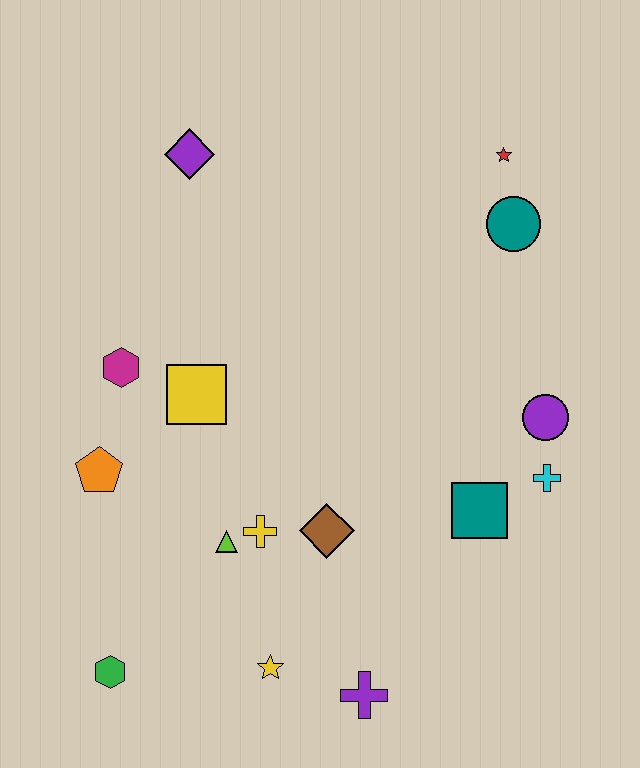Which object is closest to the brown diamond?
The yellow cross is closest to the brown diamond.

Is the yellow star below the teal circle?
Yes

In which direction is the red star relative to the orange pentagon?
The red star is to the right of the orange pentagon.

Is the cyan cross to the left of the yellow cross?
No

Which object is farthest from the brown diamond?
The red star is farthest from the brown diamond.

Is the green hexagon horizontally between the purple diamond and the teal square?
No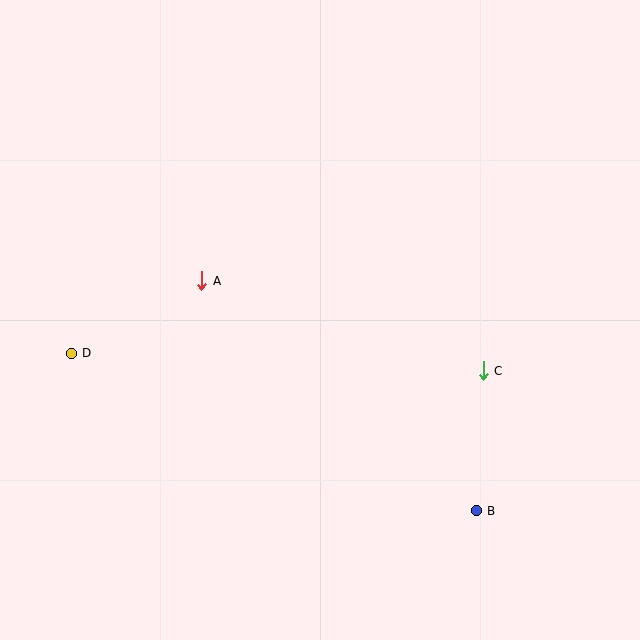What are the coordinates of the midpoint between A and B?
The midpoint between A and B is at (339, 396).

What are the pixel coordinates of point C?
Point C is at (483, 371).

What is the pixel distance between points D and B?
The distance between D and B is 435 pixels.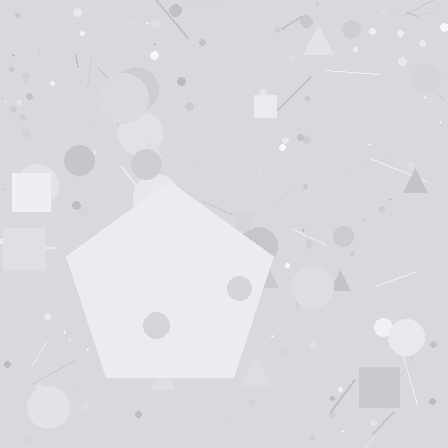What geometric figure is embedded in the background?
A pentagon is embedded in the background.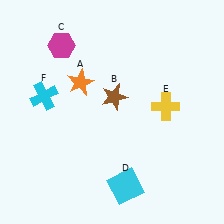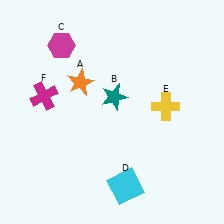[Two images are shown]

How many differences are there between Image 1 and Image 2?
There are 2 differences between the two images.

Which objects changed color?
B changed from brown to teal. F changed from cyan to magenta.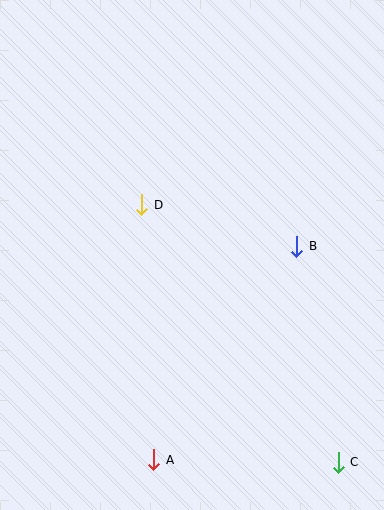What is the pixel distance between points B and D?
The distance between B and D is 160 pixels.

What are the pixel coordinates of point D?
Point D is at (142, 205).